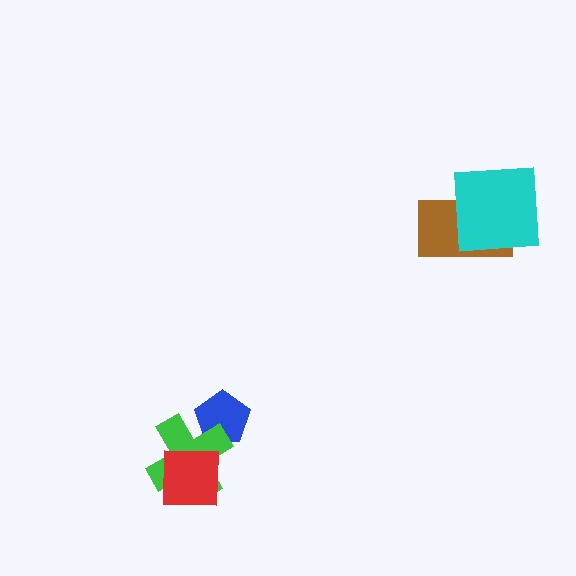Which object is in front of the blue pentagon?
The green cross is in front of the blue pentagon.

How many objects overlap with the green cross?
2 objects overlap with the green cross.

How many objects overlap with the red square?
1 object overlaps with the red square.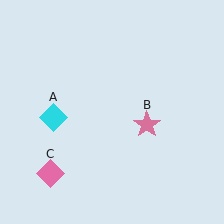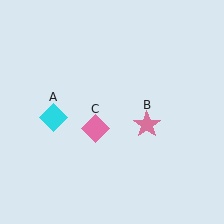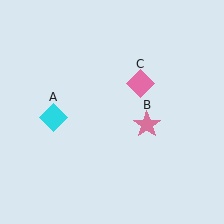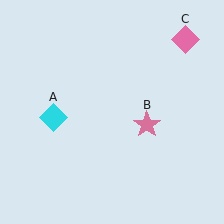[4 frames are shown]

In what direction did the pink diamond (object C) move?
The pink diamond (object C) moved up and to the right.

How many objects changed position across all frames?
1 object changed position: pink diamond (object C).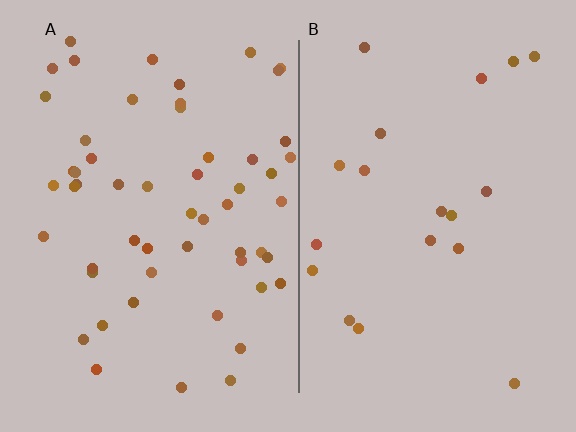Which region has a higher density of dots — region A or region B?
A (the left).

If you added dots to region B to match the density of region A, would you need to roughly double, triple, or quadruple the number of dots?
Approximately triple.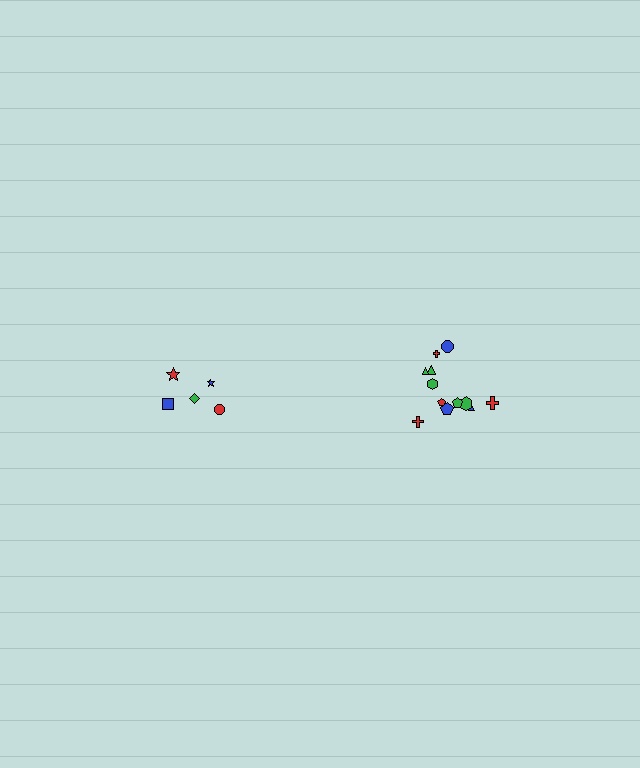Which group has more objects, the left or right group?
The right group.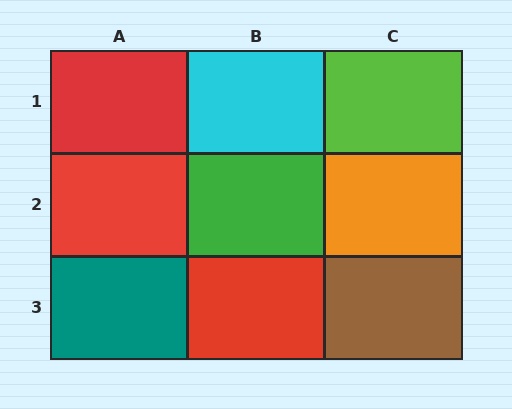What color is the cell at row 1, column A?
Red.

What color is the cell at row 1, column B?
Cyan.